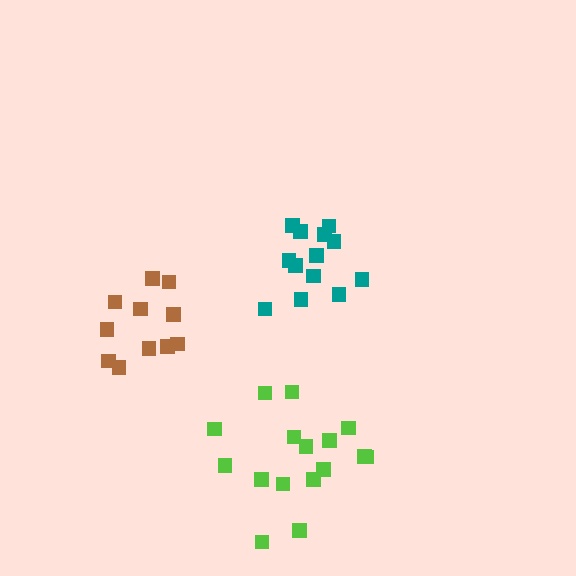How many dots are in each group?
Group 1: 13 dots, Group 2: 16 dots, Group 3: 11 dots (40 total).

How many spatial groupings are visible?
There are 3 spatial groupings.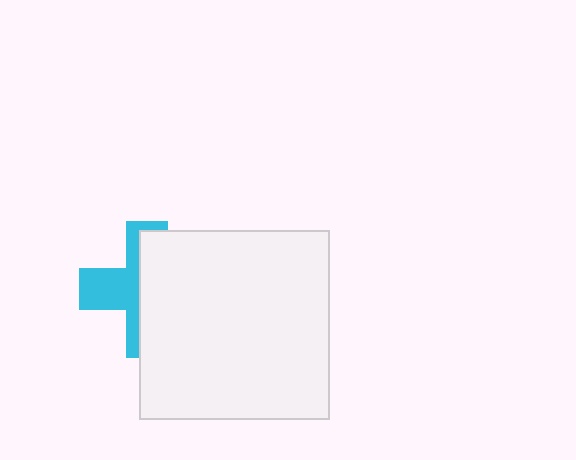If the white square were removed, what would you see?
You would see the complete cyan cross.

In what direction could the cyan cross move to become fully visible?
The cyan cross could move left. That would shift it out from behind the white square entirely.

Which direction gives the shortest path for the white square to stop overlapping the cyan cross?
Moving right gives the shortest separation.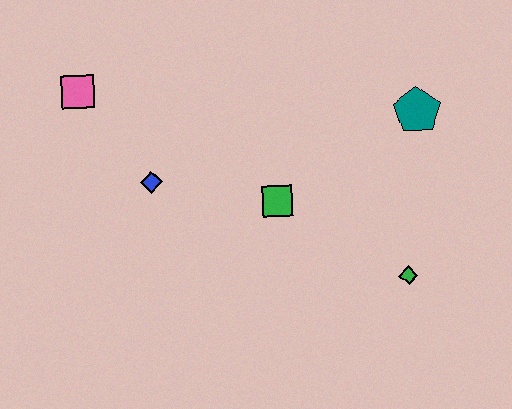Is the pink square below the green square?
No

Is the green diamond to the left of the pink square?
No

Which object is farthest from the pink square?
The green diamond is farthest from the pink square.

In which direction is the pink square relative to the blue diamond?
The pink square is above the blue diamond.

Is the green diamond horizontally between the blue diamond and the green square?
No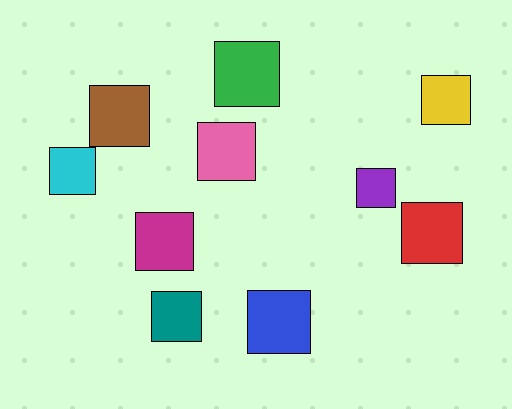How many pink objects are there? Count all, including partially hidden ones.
There is 1 pink object.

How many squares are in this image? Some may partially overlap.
There are 10 squares.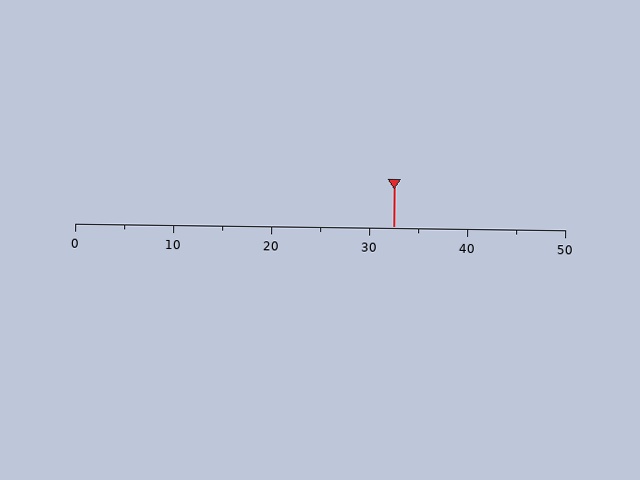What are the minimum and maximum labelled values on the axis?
The axis runs from 0 to 50.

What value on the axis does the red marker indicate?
The marker indicates approximately 32.5.